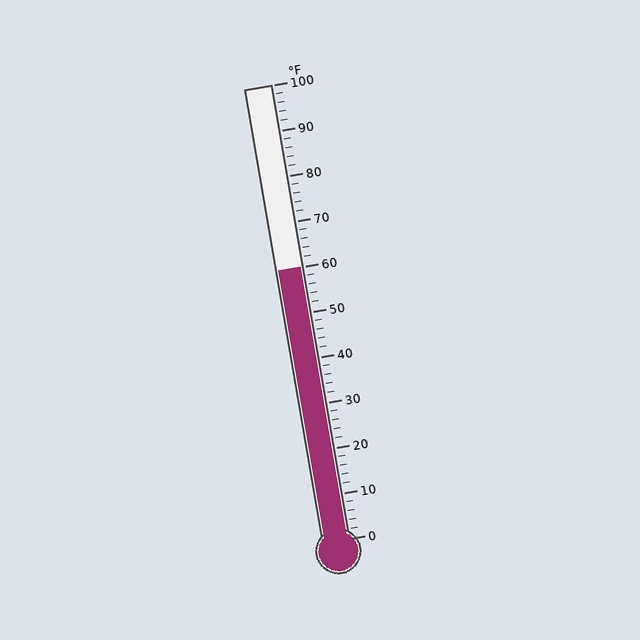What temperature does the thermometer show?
The thermometer shows approximately 60°F.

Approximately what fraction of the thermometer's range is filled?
The thermometer is filled to approximately 60% of its range.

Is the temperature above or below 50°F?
The temperature is above 50°F.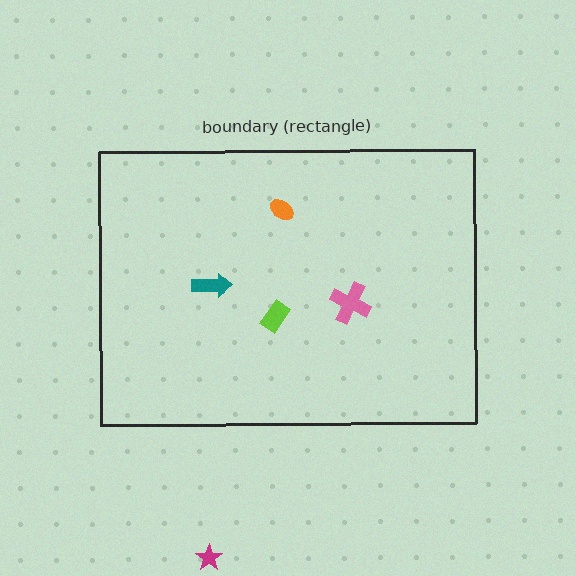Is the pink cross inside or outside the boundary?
Inside.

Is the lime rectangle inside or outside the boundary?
Inside.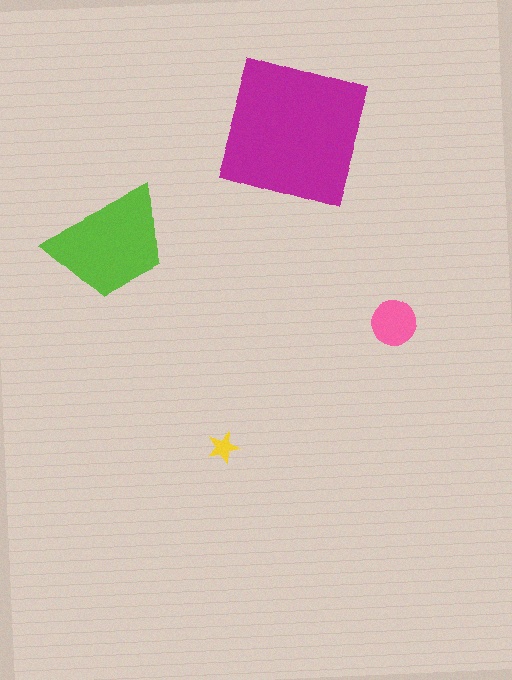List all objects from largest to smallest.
The magenta square, the lime trapezoid, the pink circle, the yellow star.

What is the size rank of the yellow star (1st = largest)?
4th.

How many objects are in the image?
There are 4 objects in the image.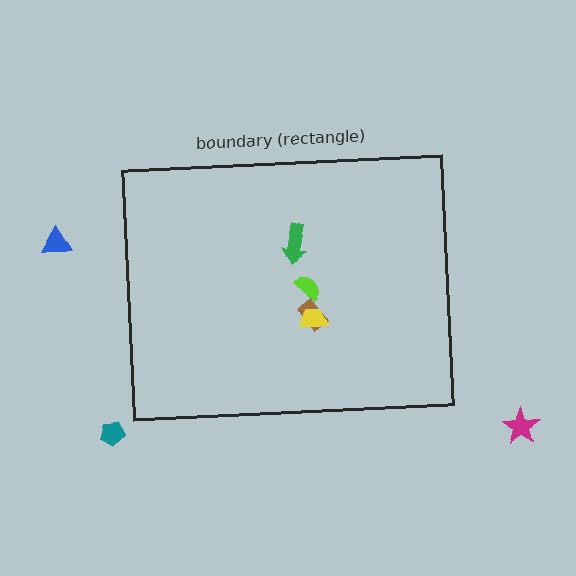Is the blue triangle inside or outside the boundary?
Outside.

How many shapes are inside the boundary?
4 inside, 3 outside.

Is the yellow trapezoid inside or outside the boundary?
Inside.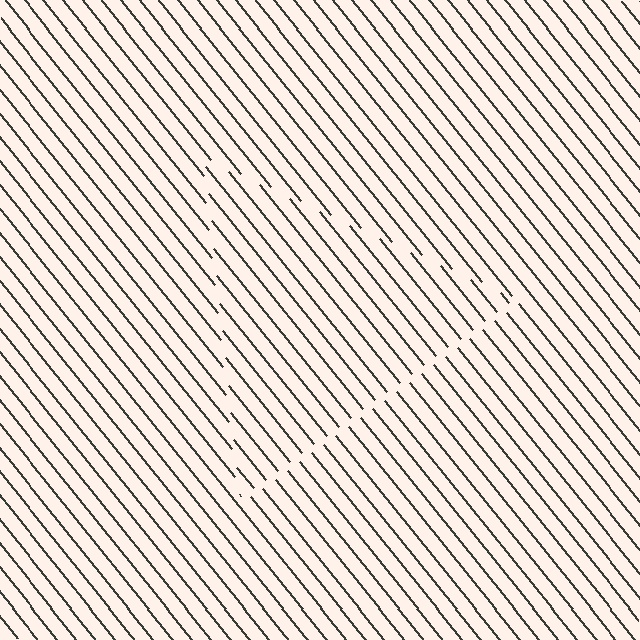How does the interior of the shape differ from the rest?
The interior of the shape contains the same grating, shifted by half a period — the contour is defined by the phase discontinuity where line-ends from the inner and outer gratings abut.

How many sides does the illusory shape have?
3 sides — the line-ends trace a triangle.